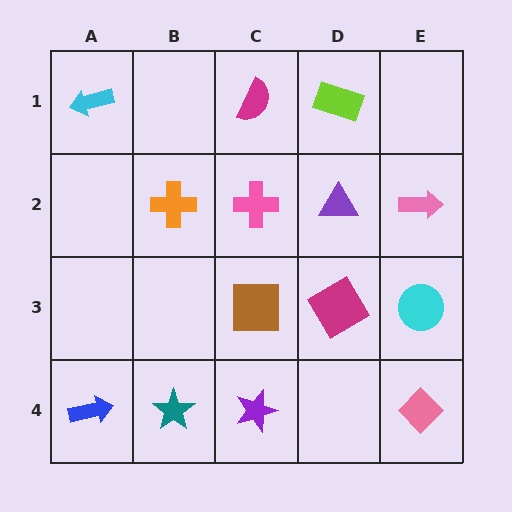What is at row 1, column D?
A lime rectangle.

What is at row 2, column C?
A pink cross.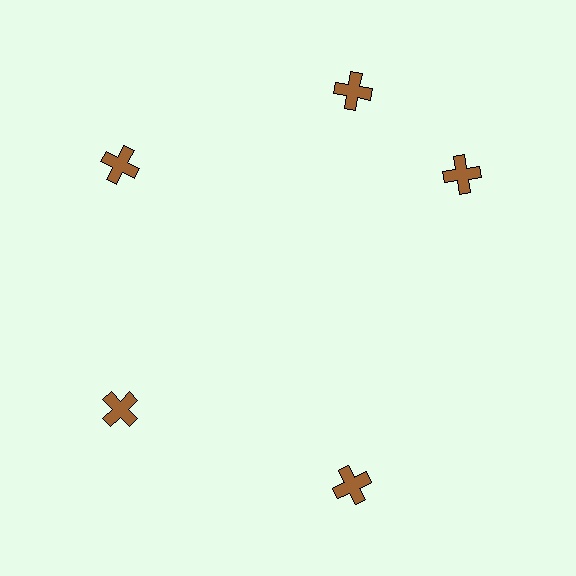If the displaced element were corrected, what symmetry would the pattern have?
It would have 5-fold rotational symmetry — the pattern would map onto itself every 72 degrees.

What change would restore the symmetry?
The symmetry would be restored by rotating it back into even spacing with its neighbors so that all 5 crosses sit at equal angles and equal distance from the center.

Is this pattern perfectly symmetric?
No. The 5 brown crosses are arranged in a ring, but one element near the 3 o'clock position is rotated out of alignment along the ring, breaking the 5-fold rotational symmetry.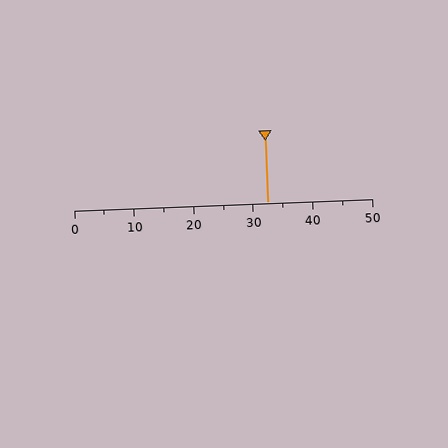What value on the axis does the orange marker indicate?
The marker indicates approximately 32.5.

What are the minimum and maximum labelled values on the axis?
The axis runs from 0 to 50.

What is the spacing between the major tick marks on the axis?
The major ticks are spaced 10 apart.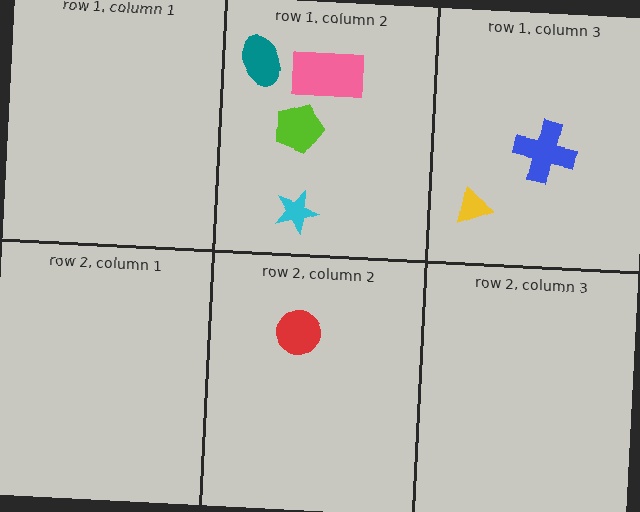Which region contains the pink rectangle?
The row 1, column 2 region.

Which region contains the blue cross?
The row 1, column 3 region.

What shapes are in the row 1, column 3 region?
The blue cross, the yellow triangle.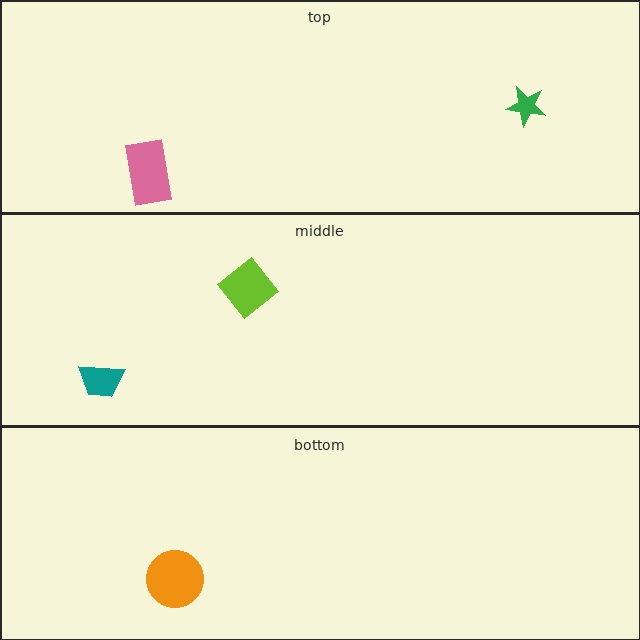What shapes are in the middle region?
The lime diamond, the teal trapezoid.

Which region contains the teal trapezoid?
The middle region.